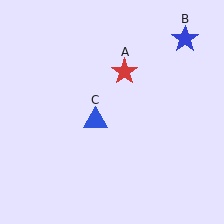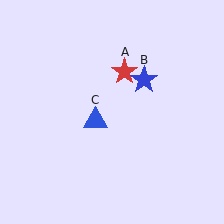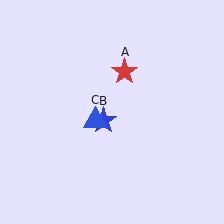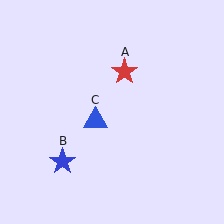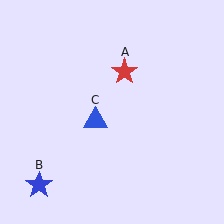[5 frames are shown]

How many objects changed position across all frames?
1 object changed position: blue star (object B).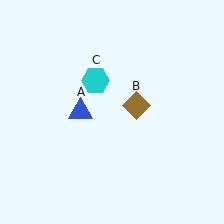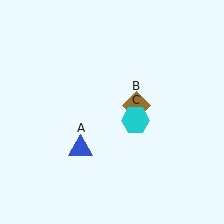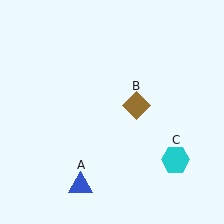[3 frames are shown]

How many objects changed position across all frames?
2 objects changed position: blue triangle (object A), cyan hexagon (object C).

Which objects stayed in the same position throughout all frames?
Brown diamond (object B) remained stationary.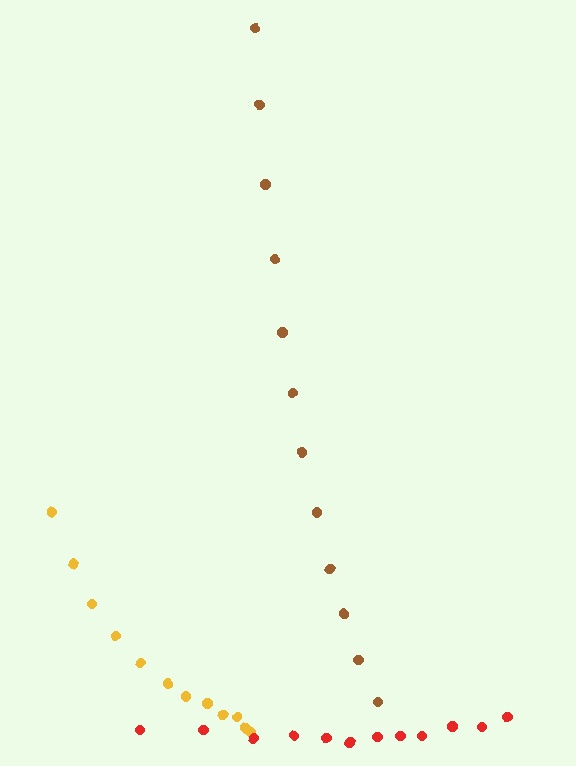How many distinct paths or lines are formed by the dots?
There are 3 distinct paths.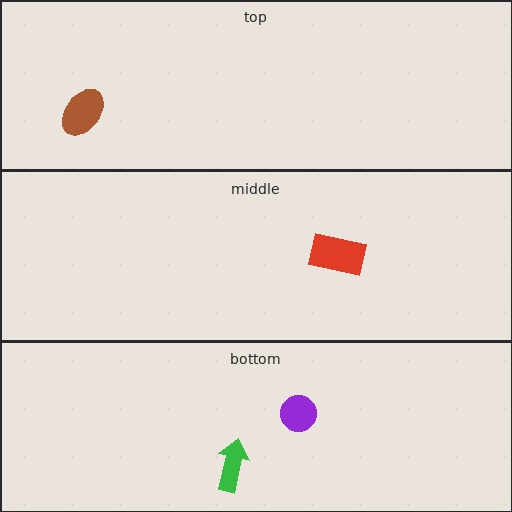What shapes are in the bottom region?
The green arrow, the purple circle.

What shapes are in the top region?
The brown ellipse.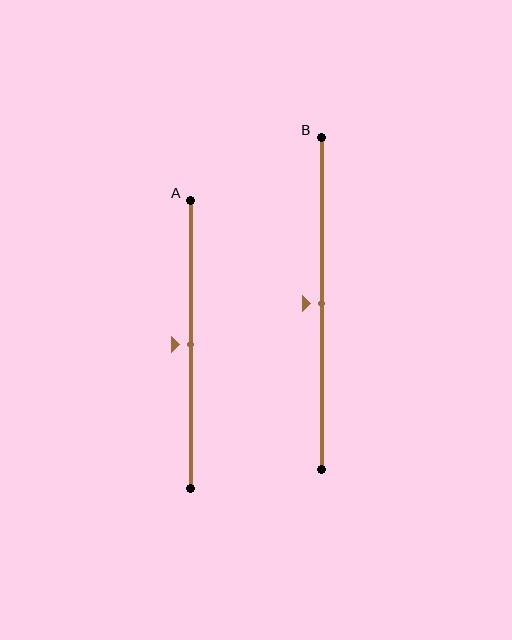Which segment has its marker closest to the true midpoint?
Segment A has its marker closest to the true midpoint.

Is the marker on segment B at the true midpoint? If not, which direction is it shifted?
Yes, the marker on segment B is at the true midpoint.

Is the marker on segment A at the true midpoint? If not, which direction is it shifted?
Yes, the marker on segment A is at the true midpoint.